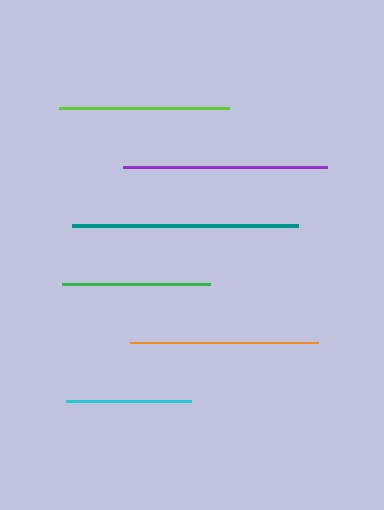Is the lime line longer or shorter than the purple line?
The purple line is longer than the lime line.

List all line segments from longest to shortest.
From longest to shortest: teal, purple, orange, lime, green, cyan.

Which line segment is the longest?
The teal line is the longest at approximately 226 pixels.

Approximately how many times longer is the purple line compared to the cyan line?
The purple line is approximately 1.6 times the length of the cyan line.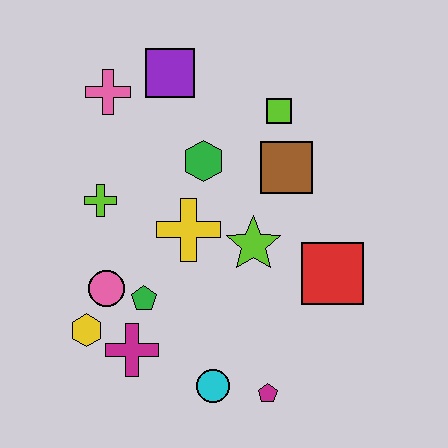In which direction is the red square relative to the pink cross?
The red square is to the right of the pink cross.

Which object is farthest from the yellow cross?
The magenta pentagon is farthest from the yellow cross.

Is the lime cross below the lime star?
No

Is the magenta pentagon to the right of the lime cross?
Yes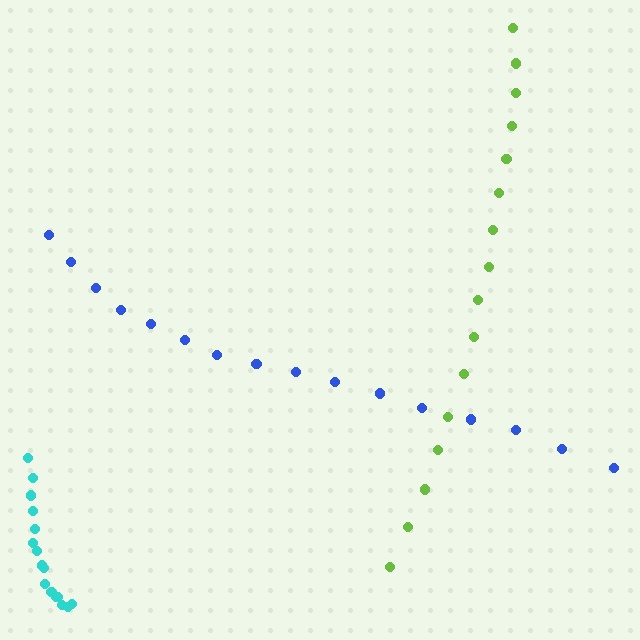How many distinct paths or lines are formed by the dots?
There are 3 distinct paths.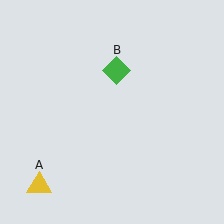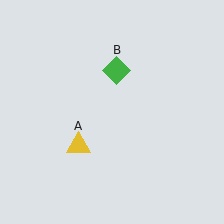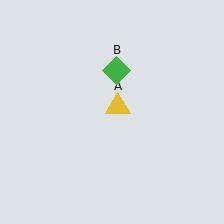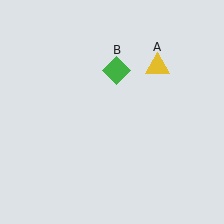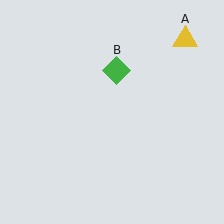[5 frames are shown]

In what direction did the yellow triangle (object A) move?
The yellow triangle (object A) moved up and to the right.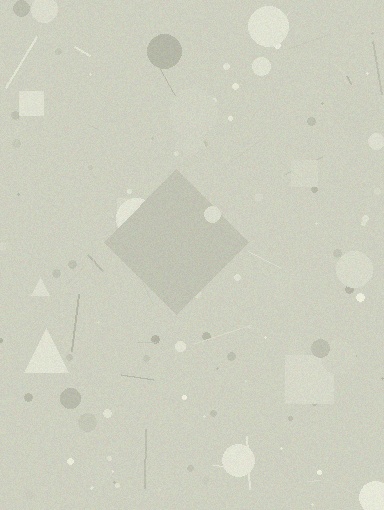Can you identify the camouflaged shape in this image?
The camouflaged shape is a diamond.